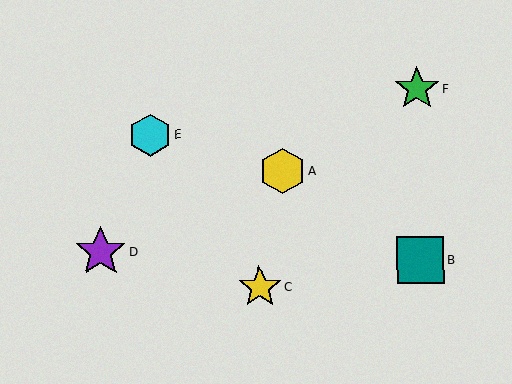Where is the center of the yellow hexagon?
The center of the yellow hexagon is at (282, 171).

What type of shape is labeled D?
Shape D is a purple star.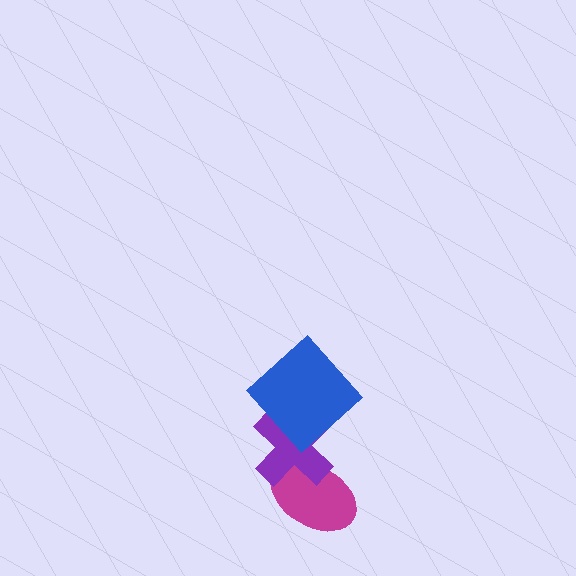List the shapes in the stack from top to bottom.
From top to bottom: the blue diamond, the purple cross, the magenta ellipse.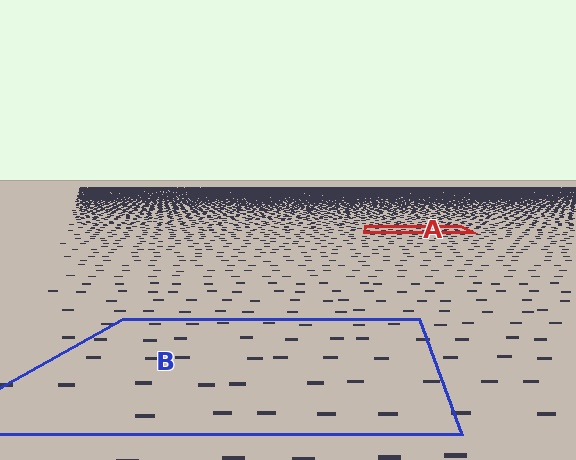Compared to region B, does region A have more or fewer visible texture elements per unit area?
Region A has more texture elements per unit area — they are packed more densely because it is farther away.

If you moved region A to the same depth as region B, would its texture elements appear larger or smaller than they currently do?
They would appear larger. At a closer depth, the same texture elements are projected at a bigger on-screen size.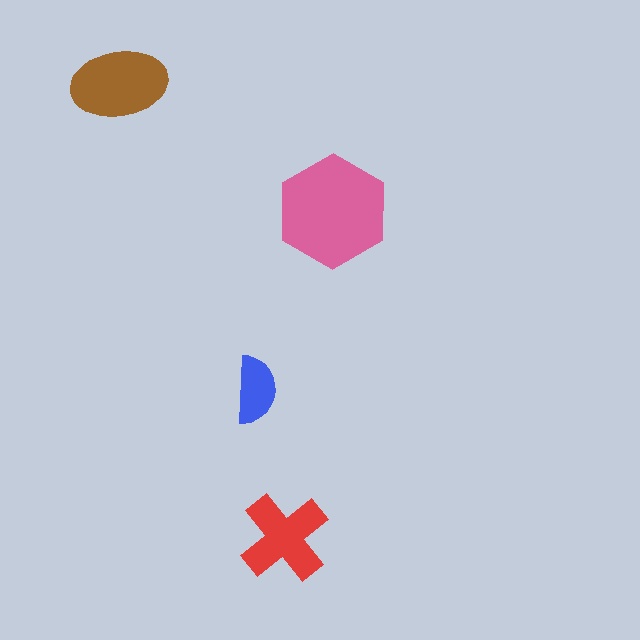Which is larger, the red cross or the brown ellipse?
The brown ellipse.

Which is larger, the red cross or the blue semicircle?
The red cross.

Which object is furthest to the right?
The pink hexagon is rightmost.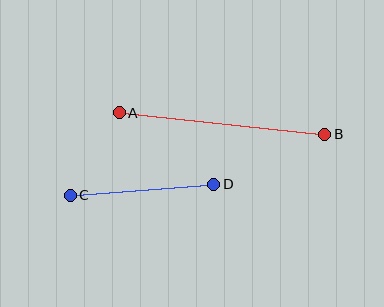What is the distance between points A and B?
The distance is approximately 206 pixels.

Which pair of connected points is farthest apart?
Points A and B are farthest apart.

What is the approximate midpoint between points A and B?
The midpoint is at approximately (222, 124) pixels.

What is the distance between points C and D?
The distance is approximately 144 pixels.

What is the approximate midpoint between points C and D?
The midpoint is at approximately (142, 190) pixels.